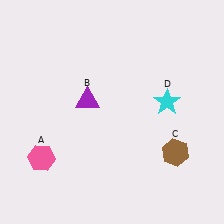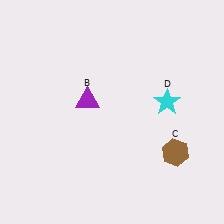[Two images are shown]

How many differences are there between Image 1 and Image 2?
There is 1 difference between the two images.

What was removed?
The pink hexagon (A) was removed in Image 2.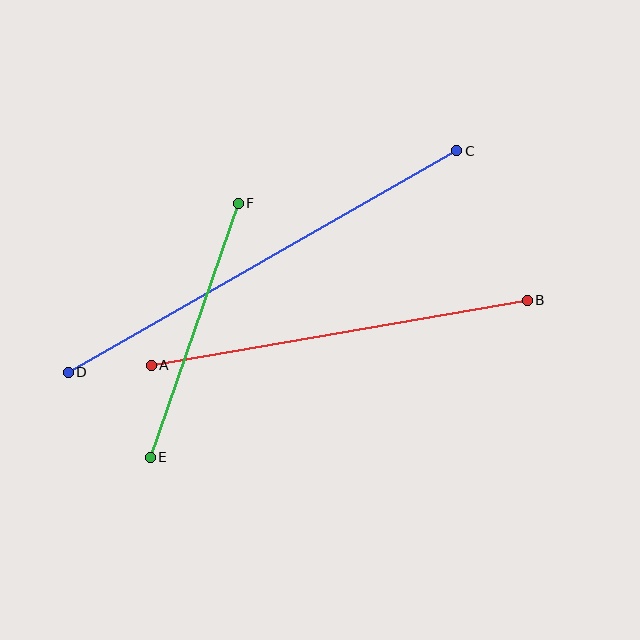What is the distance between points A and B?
The distance is approximately 382 pixels.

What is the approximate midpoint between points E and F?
The midpoint is at approximately (194, 330) pixels.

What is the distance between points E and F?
The distance is approximately 269 pixels.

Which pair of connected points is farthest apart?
Points C and D are farthest apart.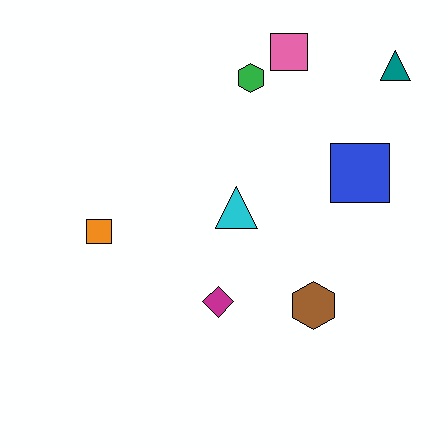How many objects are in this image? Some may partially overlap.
There are 8 objects.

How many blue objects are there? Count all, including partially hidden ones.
There is 1 blue object.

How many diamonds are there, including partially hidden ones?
There is 1 diamond.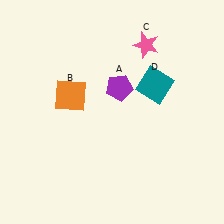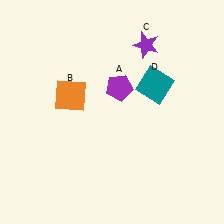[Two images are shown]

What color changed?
The star (C) changed from pink in Image 1 to purple in Image 2.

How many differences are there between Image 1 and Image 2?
There is 1 difference between the two images.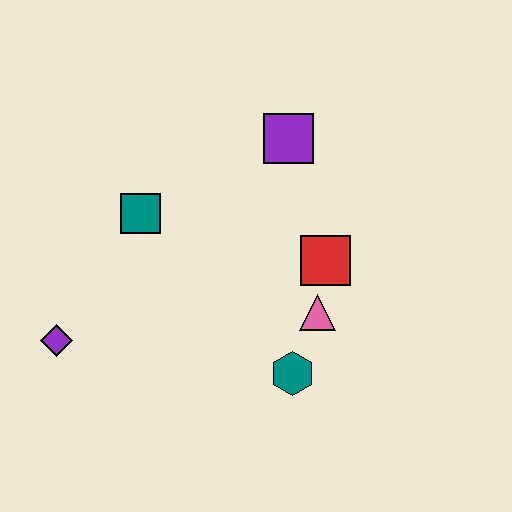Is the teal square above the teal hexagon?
Yes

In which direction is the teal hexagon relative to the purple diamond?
The teal hexagon is to the right of the purple diamond.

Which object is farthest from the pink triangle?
The purple diamond is farthest from the pink triangle.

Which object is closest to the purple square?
The red square is closest to the purple square.